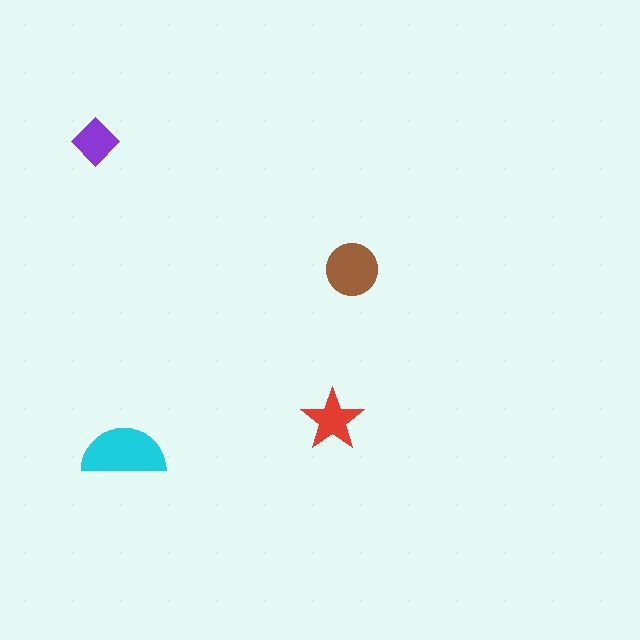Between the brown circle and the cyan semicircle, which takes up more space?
The cyan semicircle.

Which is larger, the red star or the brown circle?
The brown circle.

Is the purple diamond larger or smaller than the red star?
Smaller.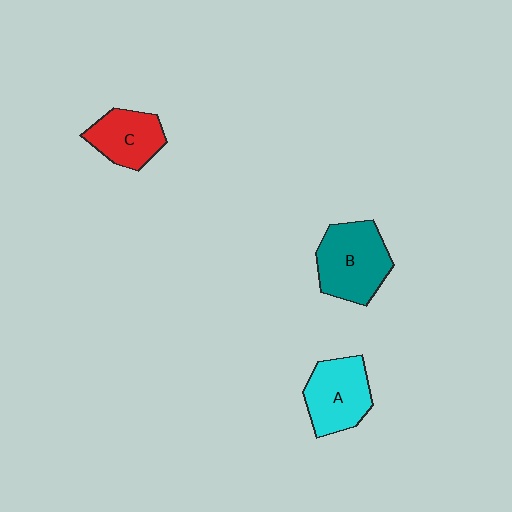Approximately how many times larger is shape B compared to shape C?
Approximately 1.4 times.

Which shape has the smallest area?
Shape C (red).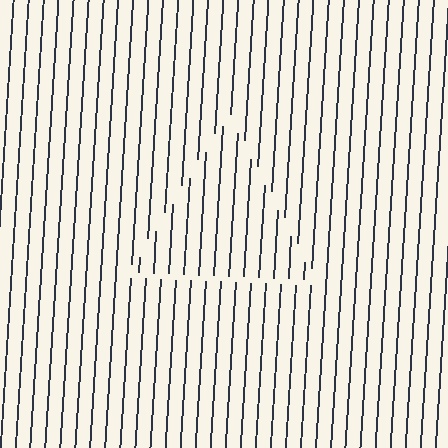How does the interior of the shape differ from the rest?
The interior of the shape contains the same grating, shifted by half a period — the contour is defined by the phase discontinuity where line-ends from the inner and outer gratings abut.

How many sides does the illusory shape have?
3 sides — the line-ends trace a triangle.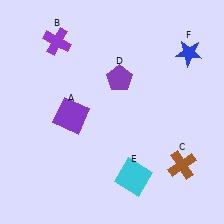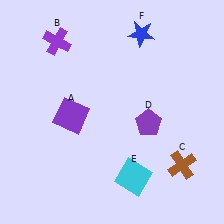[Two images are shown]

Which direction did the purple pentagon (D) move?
The purple pentagon (D) moved down.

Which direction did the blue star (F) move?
The blue star (F) moved left.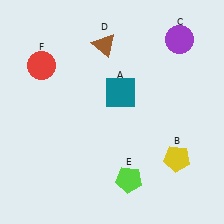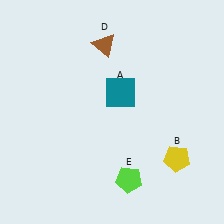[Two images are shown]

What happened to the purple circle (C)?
The purple circle (C) was removed in Image 2. It was in the top-right area of Image 1.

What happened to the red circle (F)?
The red circle (F) was removed in Image 2. It was in the top-left area of Image 1.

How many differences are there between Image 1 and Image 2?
There are 2 differences between the two images.